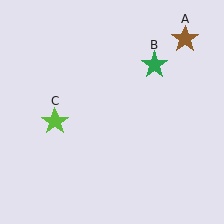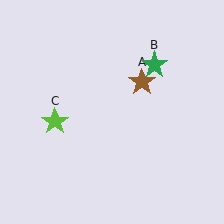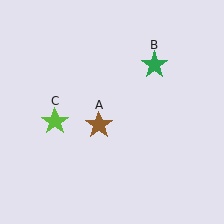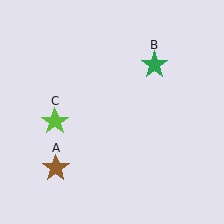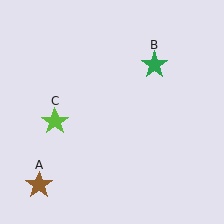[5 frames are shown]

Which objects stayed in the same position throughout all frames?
Green star (object B) and lime star (object C) remained stationary.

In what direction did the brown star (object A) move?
The brown star (object A) moved down and to the left.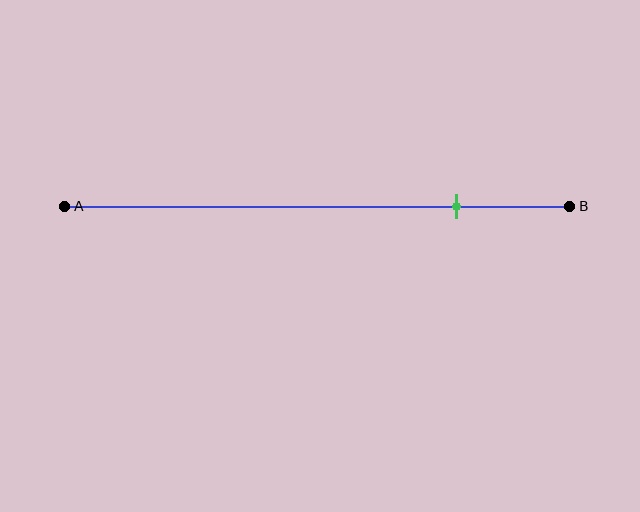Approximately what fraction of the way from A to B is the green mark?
The green mark is approximately 80% of the way from A to B.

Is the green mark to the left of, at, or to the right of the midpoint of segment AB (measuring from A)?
The green mark is to the right of the midpoint of segment AB.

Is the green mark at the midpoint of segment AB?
No, the mark is at about 80% from A, not at the 50% midpoint.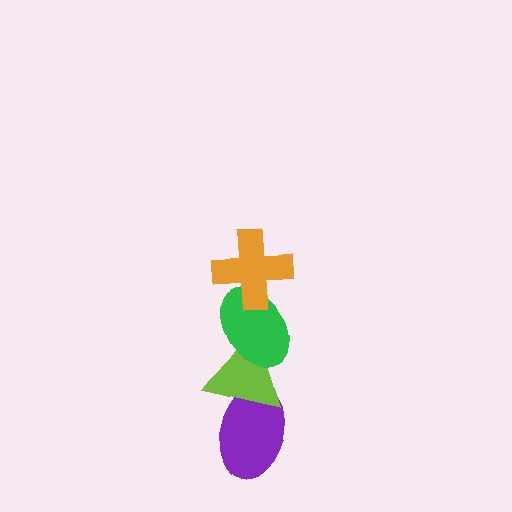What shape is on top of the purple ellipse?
The lime triangle is on top of the purple ellipse.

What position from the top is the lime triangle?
The lime triangle is 3rd from the top.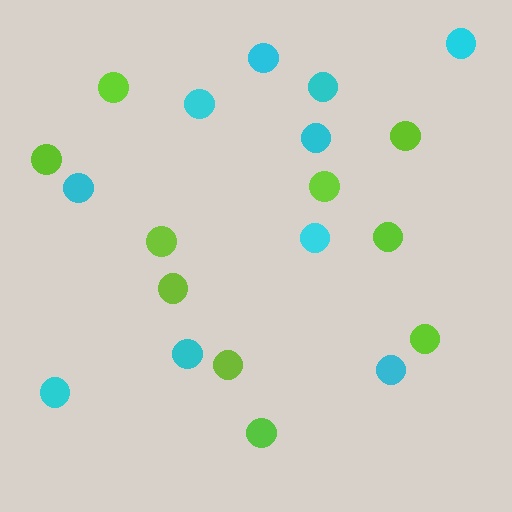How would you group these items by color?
There are 2 groups: one group of lime circles (10) and one group of cyan circles (10).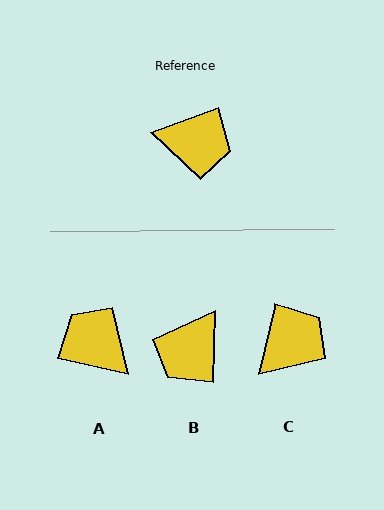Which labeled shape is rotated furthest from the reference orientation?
A, about 147 degrees away.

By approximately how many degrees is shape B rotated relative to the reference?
Approximately 112 degrees clockwise.